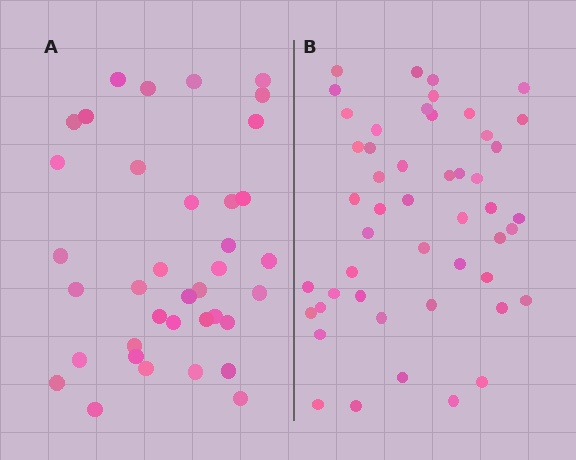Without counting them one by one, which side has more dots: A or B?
Region B (the right region) has more dots.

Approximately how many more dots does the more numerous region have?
Region B has roughly 12 or so more dots than region A.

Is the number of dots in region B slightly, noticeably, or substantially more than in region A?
Region B has noticeably more, but not dramatically so. The ratio is roughly 1.3 to 1.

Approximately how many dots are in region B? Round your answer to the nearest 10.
About 50 dots. (The exact count is 49, which rounds to 50.)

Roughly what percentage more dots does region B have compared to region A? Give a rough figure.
About 30% more.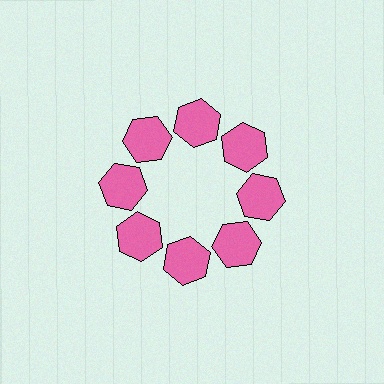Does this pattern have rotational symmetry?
Yes, this pattern has 8-fold rotational symmetry. It looks the same after rotating 45 degrees around the center.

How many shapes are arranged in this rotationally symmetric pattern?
There are 8 shapes, arranged in 8 groups of 1.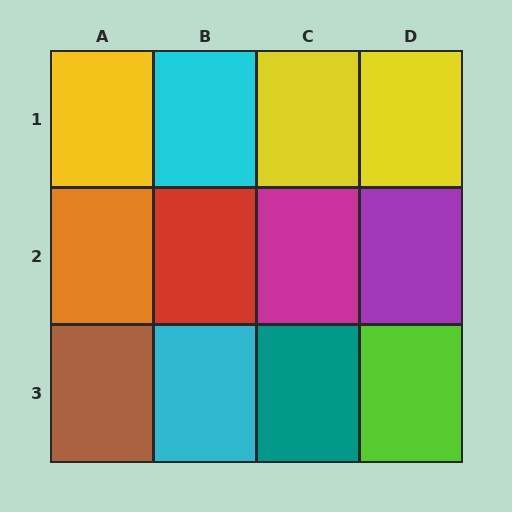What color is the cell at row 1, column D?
Yellow.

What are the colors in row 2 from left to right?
Orange, red, magenta, purple.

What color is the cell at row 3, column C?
Teal.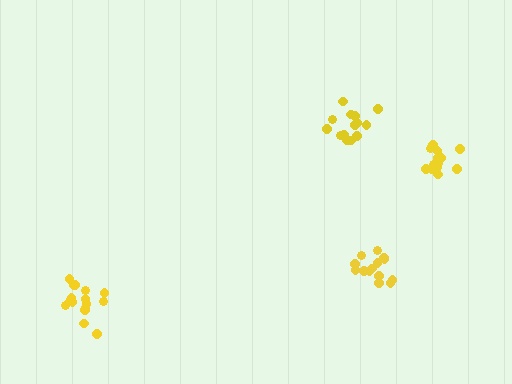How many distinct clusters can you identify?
There are 4 distinct clusters.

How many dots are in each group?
Group 1: 14 dots, Group 2: 14 dots, Group 3: 14 dots, Group 4: 16 dots (58 total).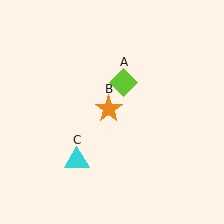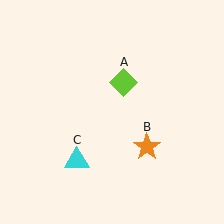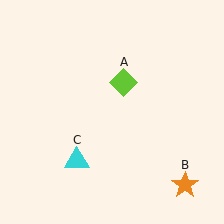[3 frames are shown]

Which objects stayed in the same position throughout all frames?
Lime diamond (object A) and cyan triangle (object C) remained stationary.